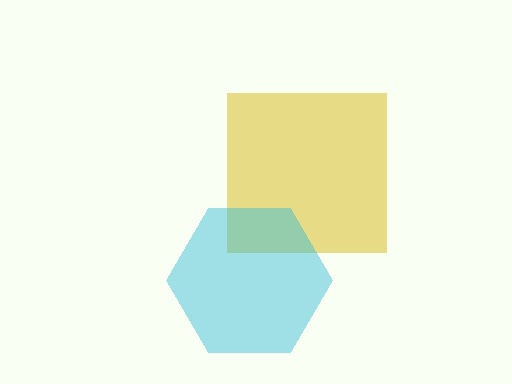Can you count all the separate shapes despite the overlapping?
Yes, there are 2 separate shapes.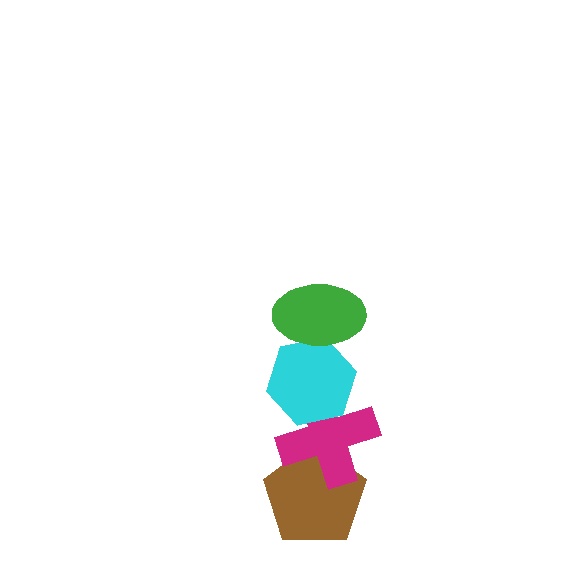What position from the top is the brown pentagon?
The brown pentagon is 4th from the top.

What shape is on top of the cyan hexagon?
The green ellipse is on top of the cyan hexagon.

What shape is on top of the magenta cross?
The cyan hexagon is on top of the magenta cross.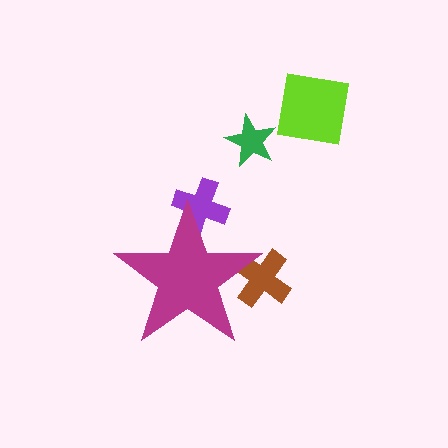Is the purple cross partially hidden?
Yes, the purple cross is partially hidden behind the magenta star.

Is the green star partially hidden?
No, the green star is fully visible.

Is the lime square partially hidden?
No, the lime square is fully visible.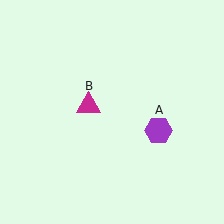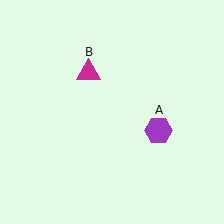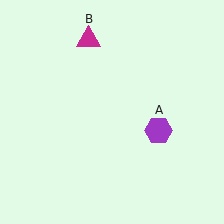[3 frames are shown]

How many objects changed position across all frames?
1 object changed position: magenta triangle (object B).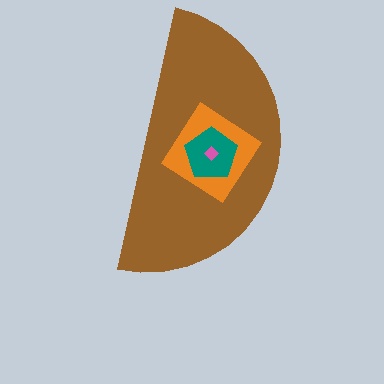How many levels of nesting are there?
4.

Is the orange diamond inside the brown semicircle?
Yes.